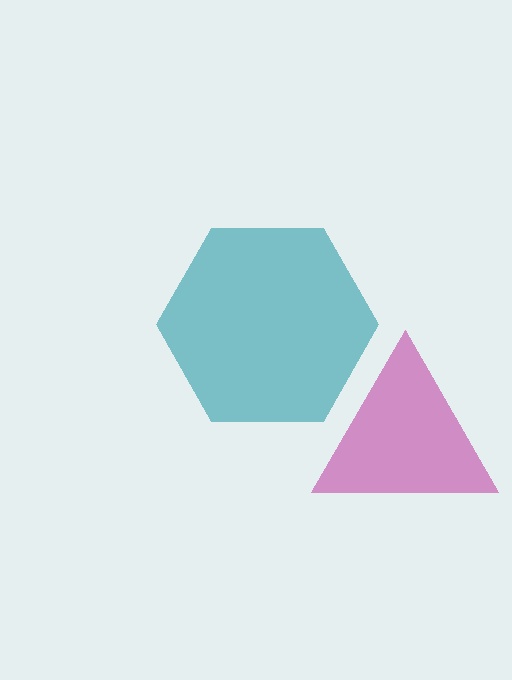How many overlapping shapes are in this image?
There are 2 overlapping shapes in the image.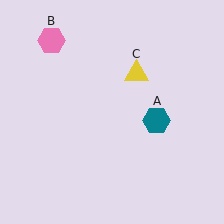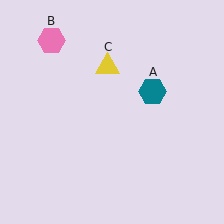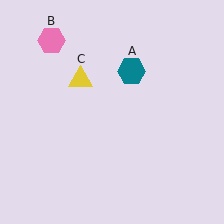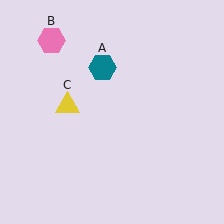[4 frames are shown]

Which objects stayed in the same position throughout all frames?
Pink hexagon (object B) remained stationary.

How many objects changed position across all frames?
2 objects changed position: teal hexagon (object A), yellow triangle (object C).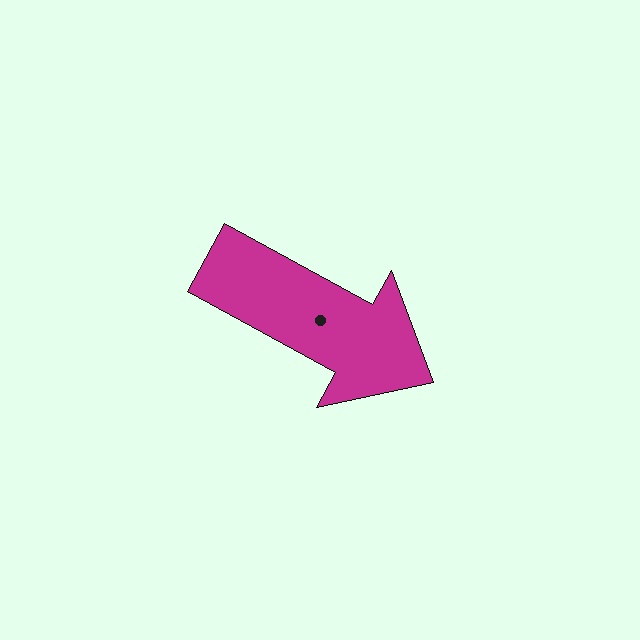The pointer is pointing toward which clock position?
Roughly 4 o'clock.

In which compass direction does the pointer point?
Southeast.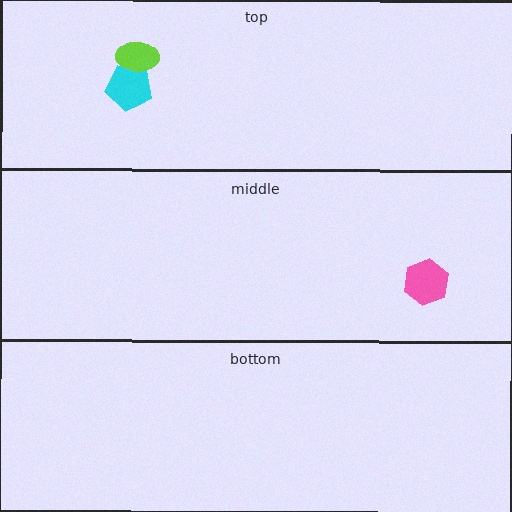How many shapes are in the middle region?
1.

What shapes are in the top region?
The cyan pentagon, the lime ellipse.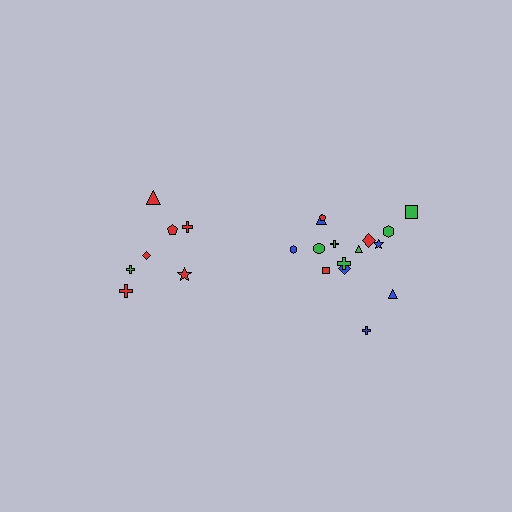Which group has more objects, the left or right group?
The right group.